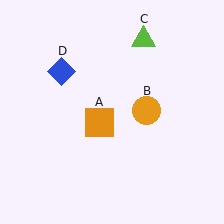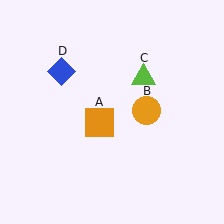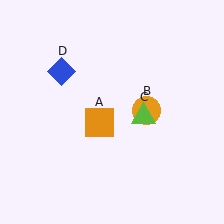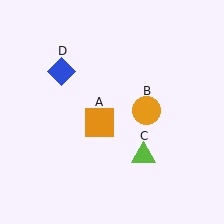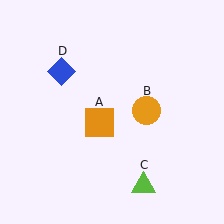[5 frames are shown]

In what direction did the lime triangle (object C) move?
The lime triangle (object C) moved down.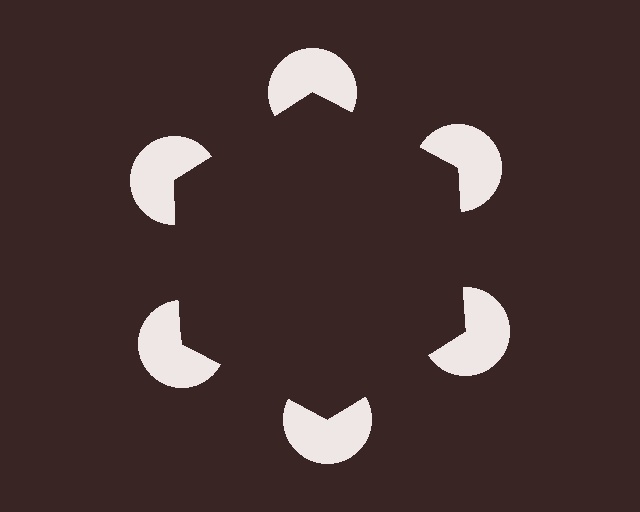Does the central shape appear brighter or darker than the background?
It typically appears slightly darker than the background, even though no actual brightness change is drawn.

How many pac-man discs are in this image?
There are 6 — one at each vertex of the illusory hexagon.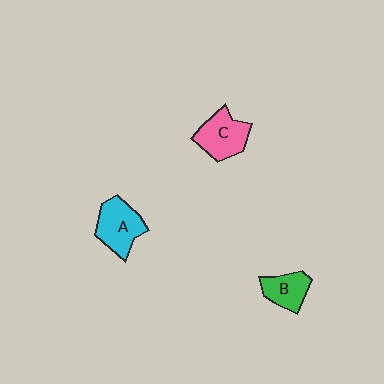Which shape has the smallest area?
Shape B (green).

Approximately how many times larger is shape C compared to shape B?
Approximately 1.3 times.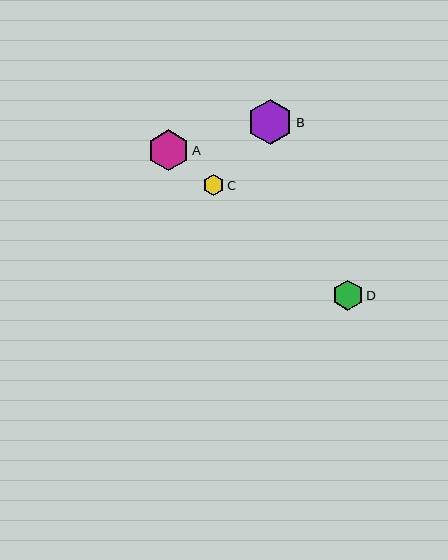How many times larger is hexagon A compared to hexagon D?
Hexagon A is approximately 1.3 times the size of hexagon D.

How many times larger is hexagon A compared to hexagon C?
Hexagon A is approximately 2.0 times the size of hexagon C.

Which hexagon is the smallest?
Hexagon C is the smallest with a size of approximately 20 pixels.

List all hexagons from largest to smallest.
From largest to smallest: B, A, D, C.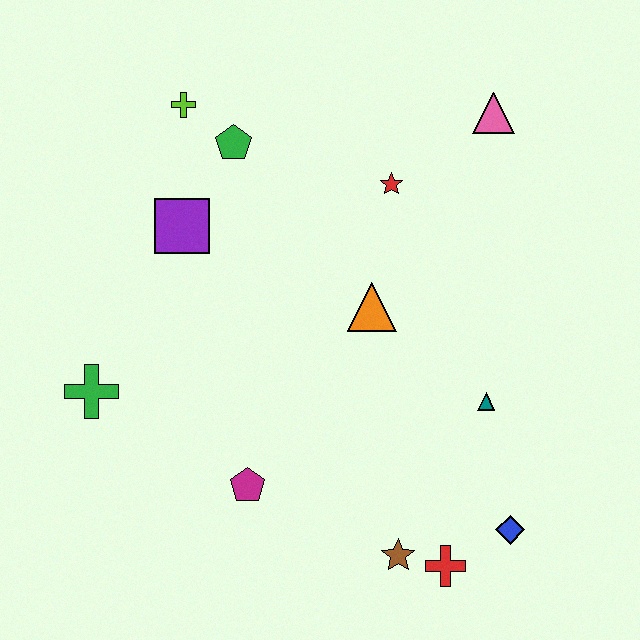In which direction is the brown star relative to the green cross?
The brown star is to the right of the green cross.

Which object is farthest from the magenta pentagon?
The pink triangle is farthest from the magenta pentagon.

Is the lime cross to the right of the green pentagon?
No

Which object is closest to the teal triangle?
The blue diamond is closest to the teal triangle.